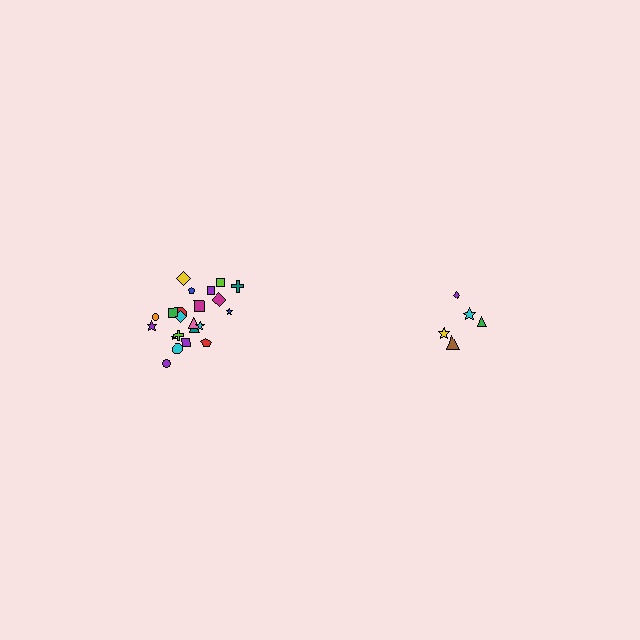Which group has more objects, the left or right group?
The left group.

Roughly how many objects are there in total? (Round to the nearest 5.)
Roughly 25 objects in total.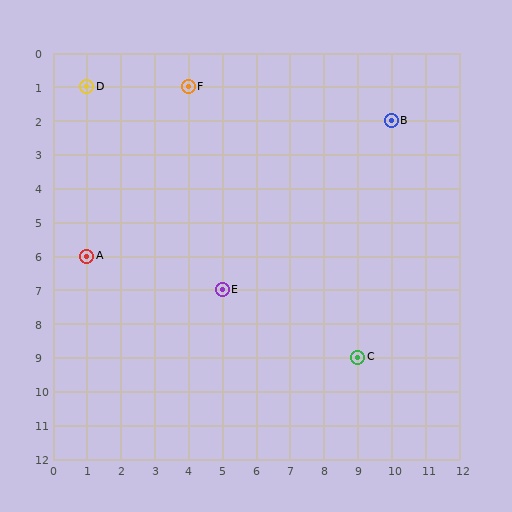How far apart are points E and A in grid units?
Points E and A are 4 columns and 1 row apart (about 4.1 grid units diagonally).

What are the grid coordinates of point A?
Point A is at grid coordinates (1, 6).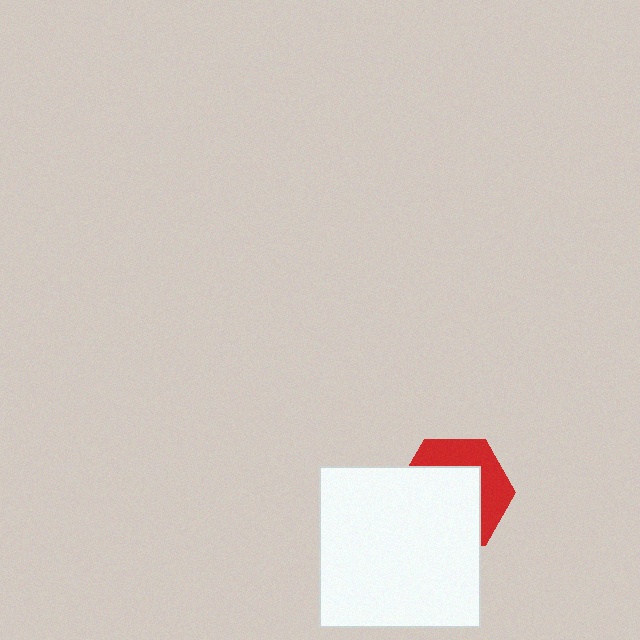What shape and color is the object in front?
The object in front is a white square.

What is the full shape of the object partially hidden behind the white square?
The partially hidden object is a red hexagon.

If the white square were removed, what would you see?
You would see the complete red hexagon.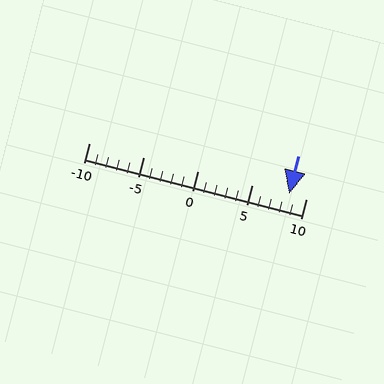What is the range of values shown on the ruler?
The ruler shows values from -10 to 10.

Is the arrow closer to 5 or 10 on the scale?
The arrow is closer to 10.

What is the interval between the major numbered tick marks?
The major tick marks are spaced 5 units apart.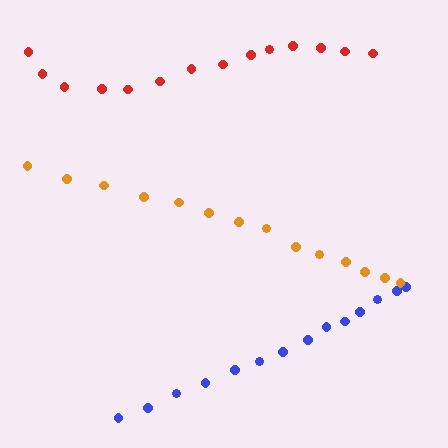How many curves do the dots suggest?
There are 3 distinct paths.